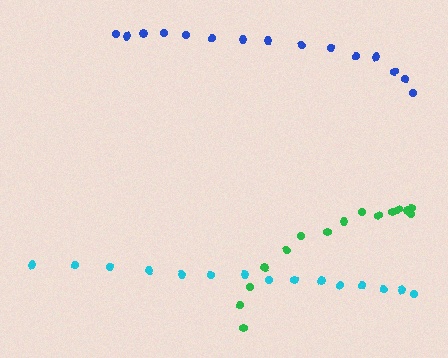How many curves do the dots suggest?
There are 3 distinct paths.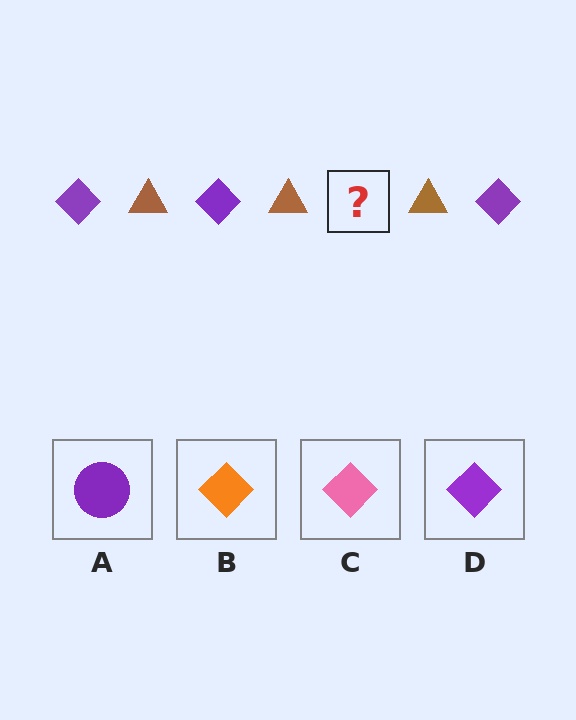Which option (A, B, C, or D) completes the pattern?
D.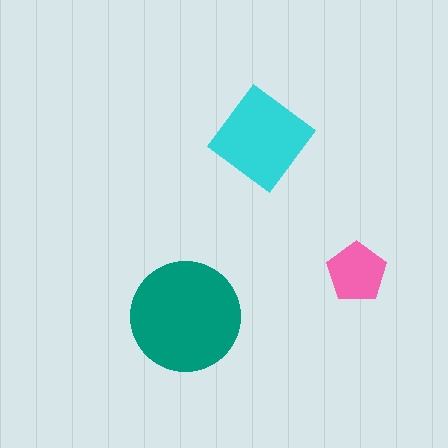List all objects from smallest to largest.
The pink pentagon, the cyan diamond, the teal circle.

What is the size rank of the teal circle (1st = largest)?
1st.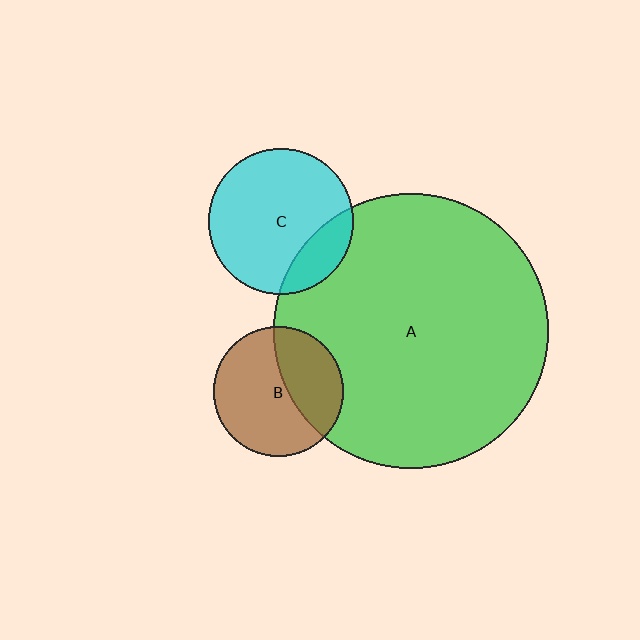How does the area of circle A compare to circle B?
Approximately 4.5 times.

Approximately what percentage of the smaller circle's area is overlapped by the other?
Approximately 20%.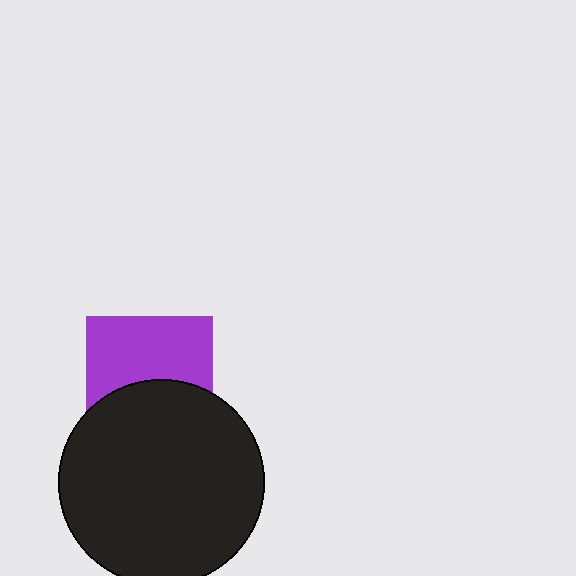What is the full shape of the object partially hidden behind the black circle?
The partially hidden object is a purple square.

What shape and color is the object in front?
The object in front is a black circle.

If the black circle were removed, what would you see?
You would see the complete purple square.